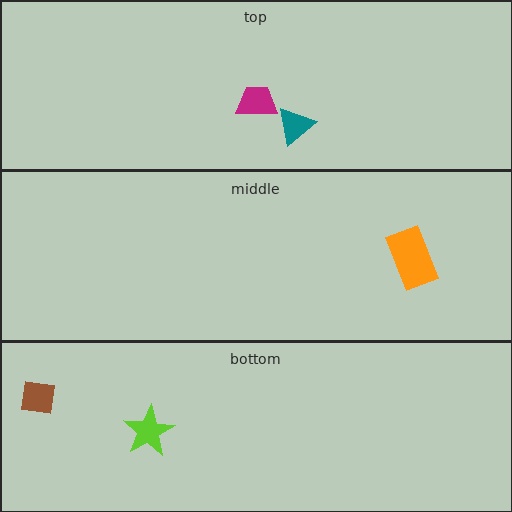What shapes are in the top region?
The magenta trapezoid, the teal triangle.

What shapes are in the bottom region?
The lime star, the brown square.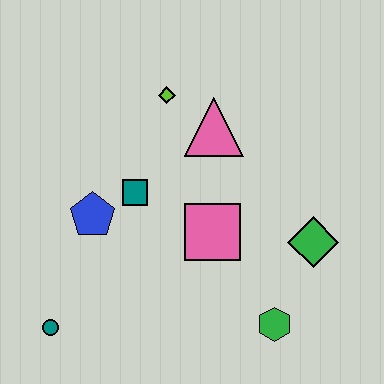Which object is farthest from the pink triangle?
The teal circle is farthest from the pink triangle.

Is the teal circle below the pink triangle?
Yes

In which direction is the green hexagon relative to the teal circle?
The green hexagon is to the right of the teal circle.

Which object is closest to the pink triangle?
The lime diamond is closest to the pink triangle.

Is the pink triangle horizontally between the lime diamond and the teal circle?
No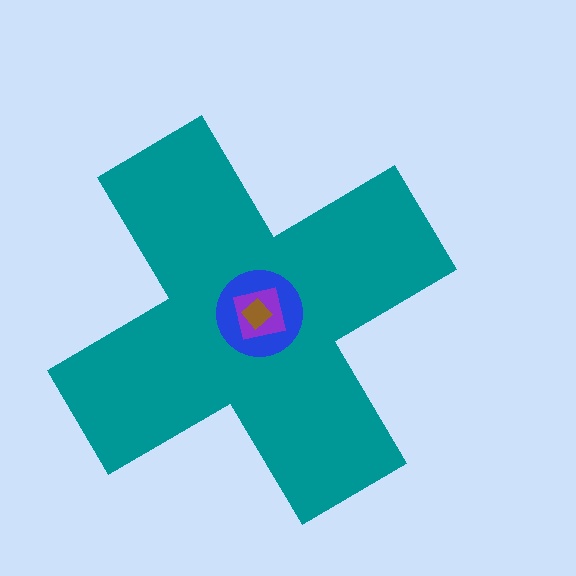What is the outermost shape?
The teal cross.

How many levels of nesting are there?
4.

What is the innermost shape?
The brown diamond.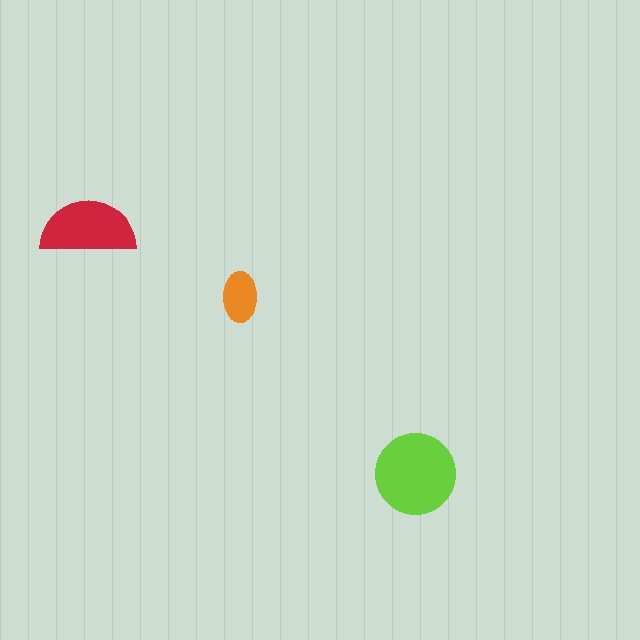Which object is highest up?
The red semicircle is topmost.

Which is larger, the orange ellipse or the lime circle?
The lime circle.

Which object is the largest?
The lime circle.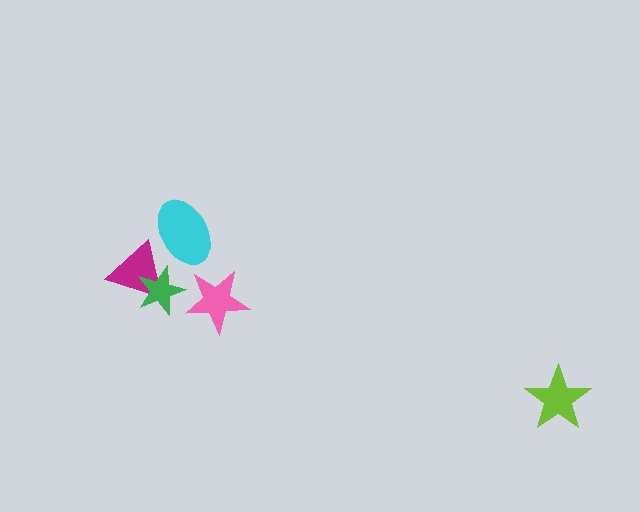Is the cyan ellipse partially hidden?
No, no other shape covers it.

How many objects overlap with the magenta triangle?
2 objects overlap with the magenta triangle.